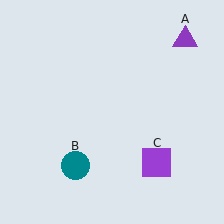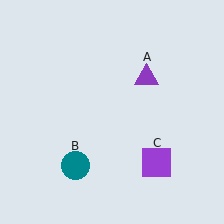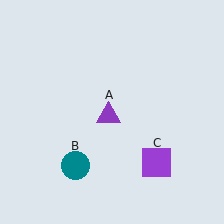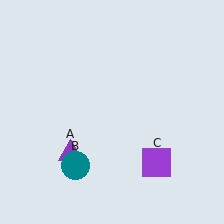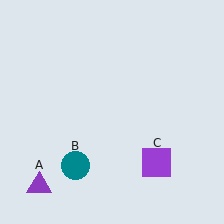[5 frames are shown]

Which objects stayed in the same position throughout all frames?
Teal circle (object B) and purple square (object C) remained stationary.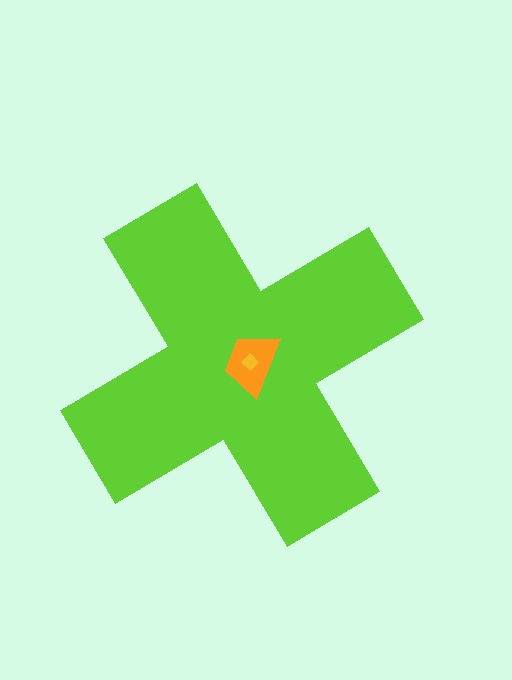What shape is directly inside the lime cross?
The orange trapezoid.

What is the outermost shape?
The lime cross.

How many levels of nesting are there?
3.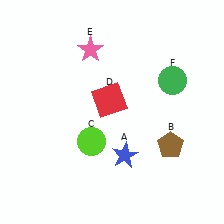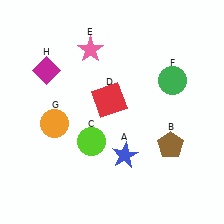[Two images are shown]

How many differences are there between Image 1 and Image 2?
There are 2 differences between the two images.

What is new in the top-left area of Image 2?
A magenta diamond (H) was added in the top-left area of Image 2.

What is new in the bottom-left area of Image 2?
An orange circle (G) was added in the bottom-left area of Image 2.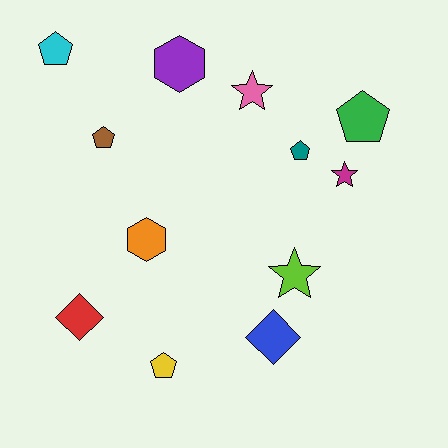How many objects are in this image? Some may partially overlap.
There are 12 objects.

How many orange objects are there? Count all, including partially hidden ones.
There is 1 orange object.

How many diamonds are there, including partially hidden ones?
There are 2 diamonds.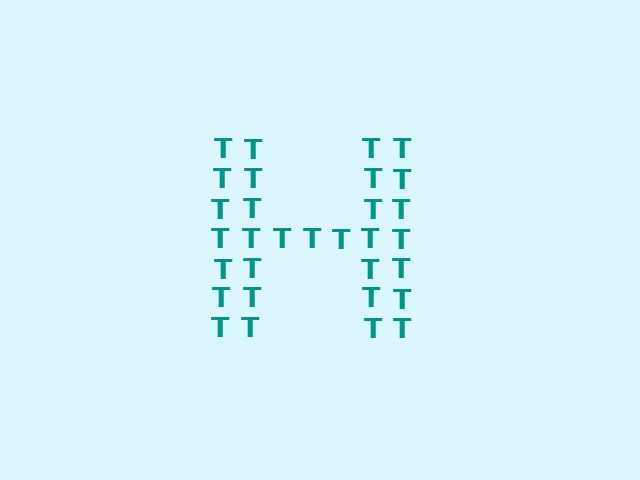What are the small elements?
The small elements are letter T's.